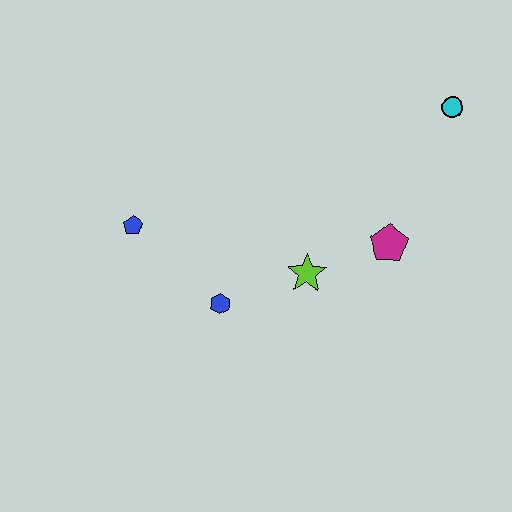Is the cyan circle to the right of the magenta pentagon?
Yes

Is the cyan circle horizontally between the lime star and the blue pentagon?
No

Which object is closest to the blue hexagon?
The lime star is closest to the blue hexagon.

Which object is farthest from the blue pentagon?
The cyan circle is farthest from the blue pentagon.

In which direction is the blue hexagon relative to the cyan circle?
The blue hexagon is to the left of the cyan circle.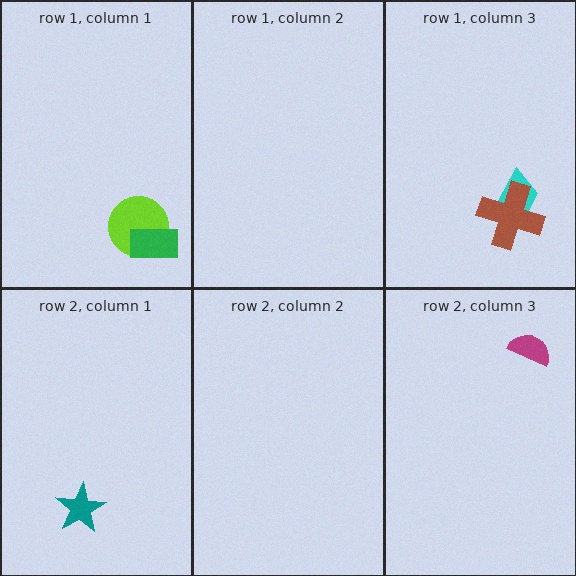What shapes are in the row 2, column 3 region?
The magenta semicircle.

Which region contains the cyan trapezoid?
The row 1, column 3 region.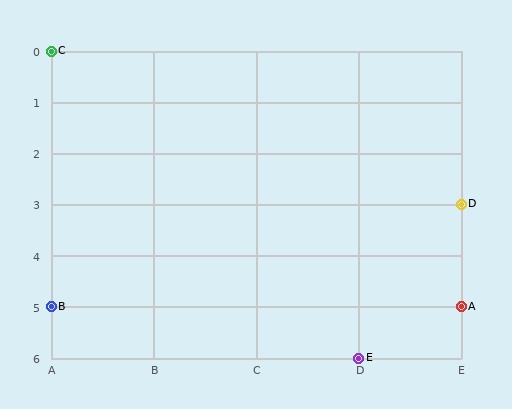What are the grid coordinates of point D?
Point D is at grid coordinates (E, 3).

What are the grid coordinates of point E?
Point E is at grid coordinates (D, 6).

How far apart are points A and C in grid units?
Points A and C are 4 columns and 5 rows apart (about 6.4 grid units diagonally).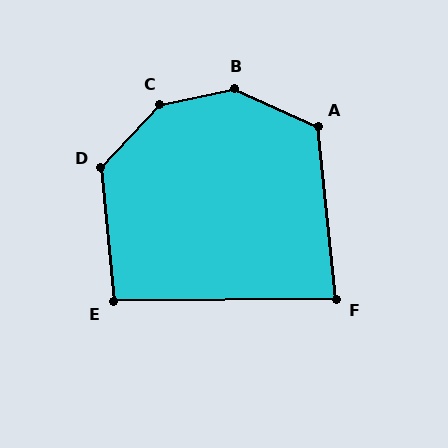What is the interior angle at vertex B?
Approximately 144 degrees (obtuse).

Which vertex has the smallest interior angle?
F, at approximately 85 degrees.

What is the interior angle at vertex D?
Approximately 132 degrees (obtuse).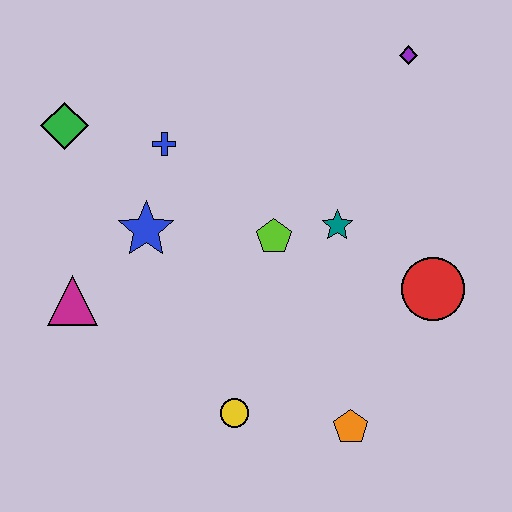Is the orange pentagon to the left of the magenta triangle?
No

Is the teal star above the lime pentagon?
Yes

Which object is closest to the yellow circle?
The orange pentagon is closest to the yellow circle.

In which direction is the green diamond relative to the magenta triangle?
The green diamond is above the magenta triangle.